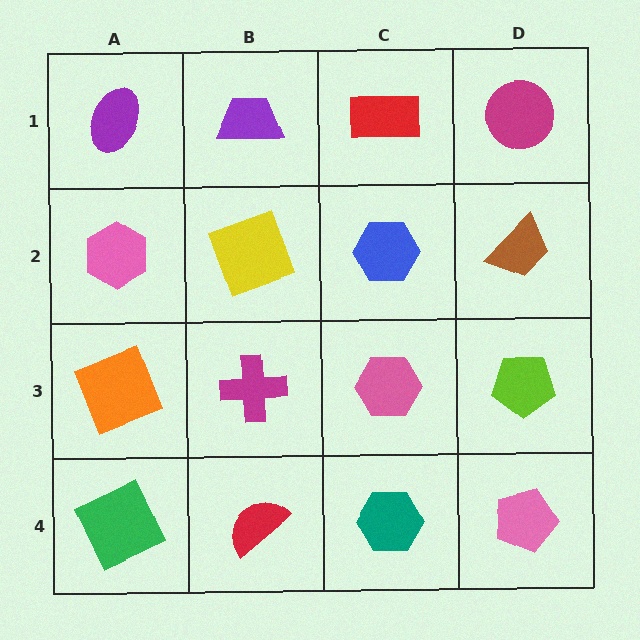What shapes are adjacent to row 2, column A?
A purple ellipse (row 1, column A), an orange square (row 3, column A), a yellow square (row 2, column B).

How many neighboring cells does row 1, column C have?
3.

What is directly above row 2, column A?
A purple ellipse.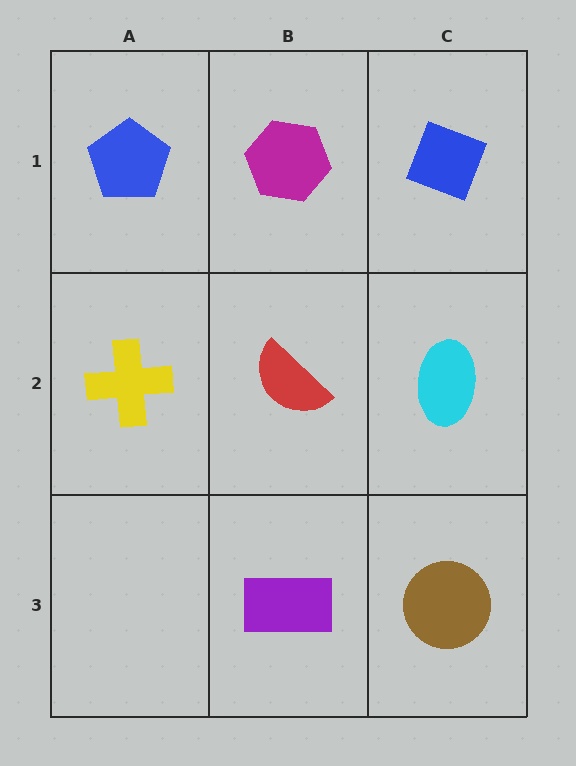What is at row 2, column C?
A cyan ellipse.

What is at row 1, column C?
A blue diamond.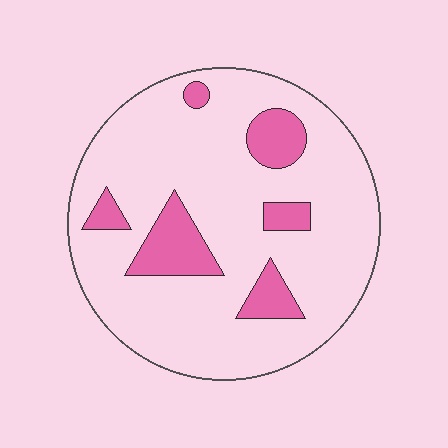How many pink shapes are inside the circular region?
6.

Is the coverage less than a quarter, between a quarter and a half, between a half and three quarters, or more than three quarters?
Less than a quarter.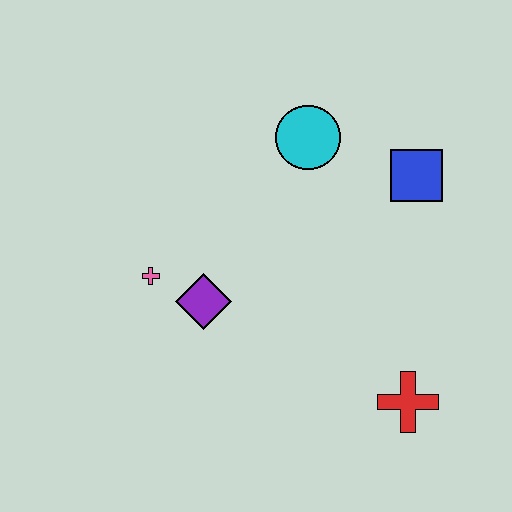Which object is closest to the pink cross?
The purple diamond is closest to the pink cross.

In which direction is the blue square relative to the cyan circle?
The blue square is to the right of the cyan circle.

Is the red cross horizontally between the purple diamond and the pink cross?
No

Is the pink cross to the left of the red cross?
Yes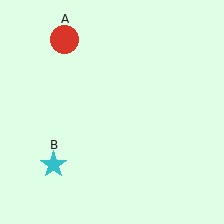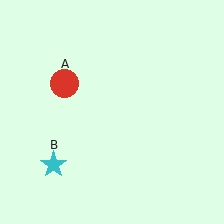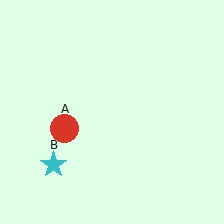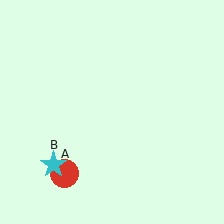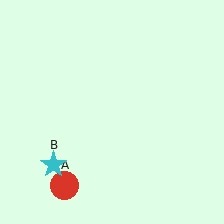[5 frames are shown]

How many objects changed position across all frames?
1 object changed position: red circle (object A).